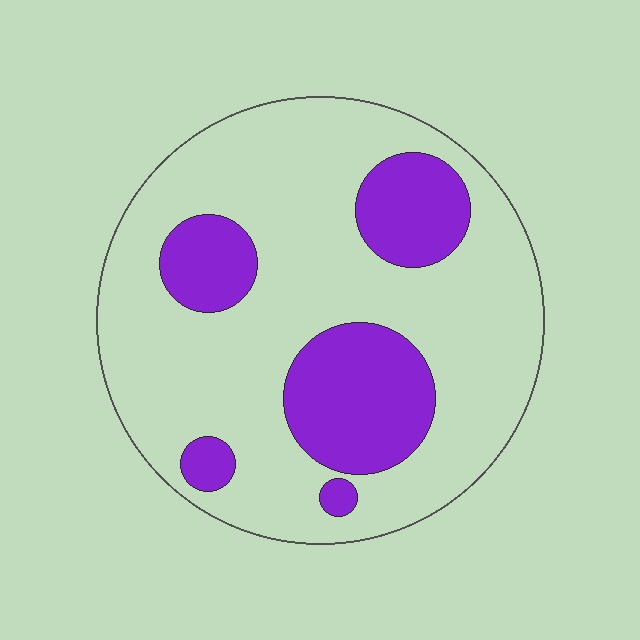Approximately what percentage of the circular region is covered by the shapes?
Approximately 25%.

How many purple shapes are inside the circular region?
5.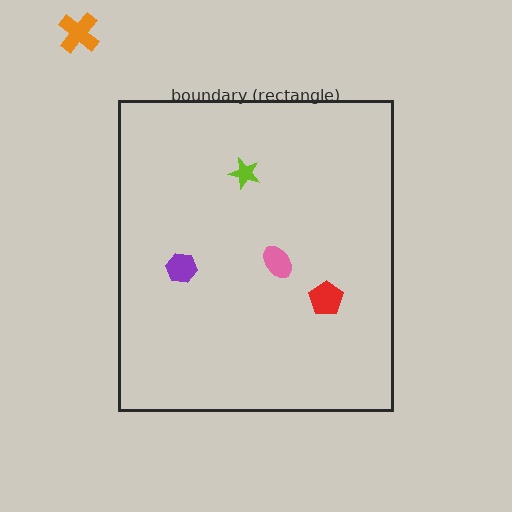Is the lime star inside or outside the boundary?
Inside.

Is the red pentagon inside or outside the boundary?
Inside.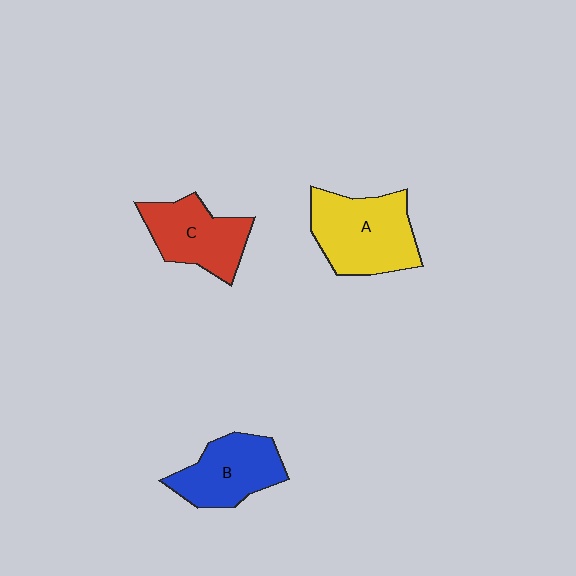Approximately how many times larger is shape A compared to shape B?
Approximately 1.3 times.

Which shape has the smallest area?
Shape B (blue).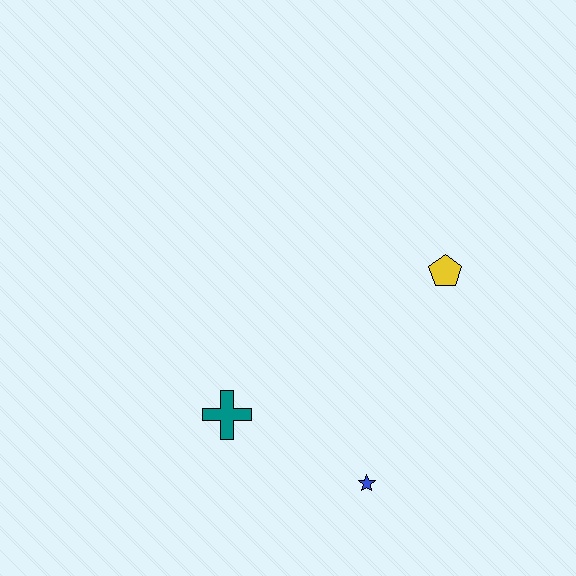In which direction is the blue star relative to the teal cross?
The blue star is to the right of the teal cross.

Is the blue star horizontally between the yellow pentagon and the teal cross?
Yes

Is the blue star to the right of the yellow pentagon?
No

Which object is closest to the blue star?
The teal cross is closest to the blue star.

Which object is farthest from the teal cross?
The yellow pentagon is farthest from the teal cross.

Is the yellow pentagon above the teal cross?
Yes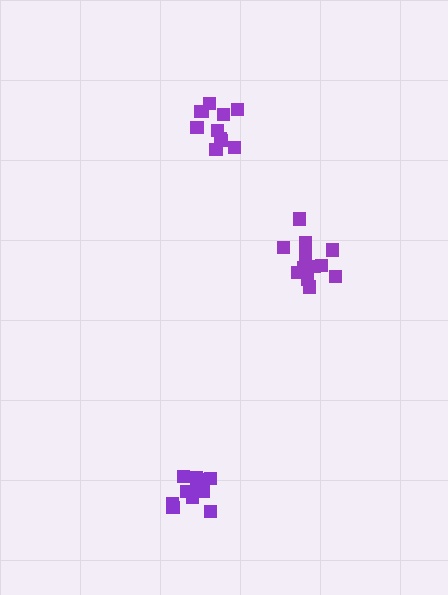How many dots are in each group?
Group 1: 12 dots, Group 2: 11 dots, Group 3: 11 dots (34 total).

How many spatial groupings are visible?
There are 3 spatial groupings.